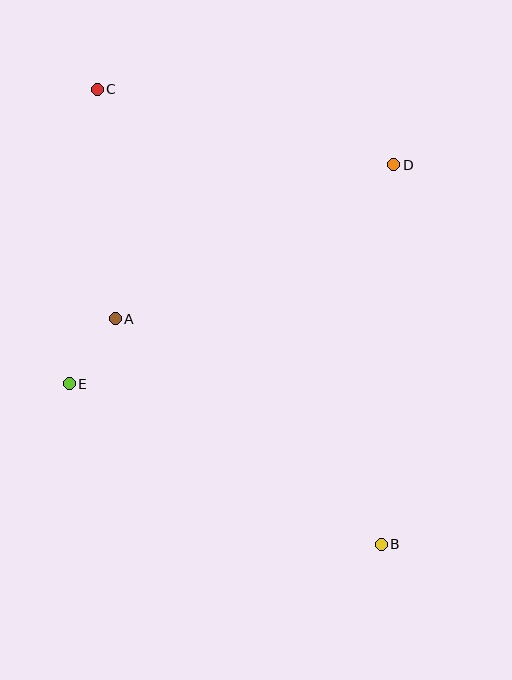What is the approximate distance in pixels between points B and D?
The distance between B and D is approximately 380 pixels.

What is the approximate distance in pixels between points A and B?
The distance between A and B is approximately 348 pixels.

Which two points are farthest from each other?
Points B and C are farthest from each other.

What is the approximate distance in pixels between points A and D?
The distance between A and D is approximately 318 pixels.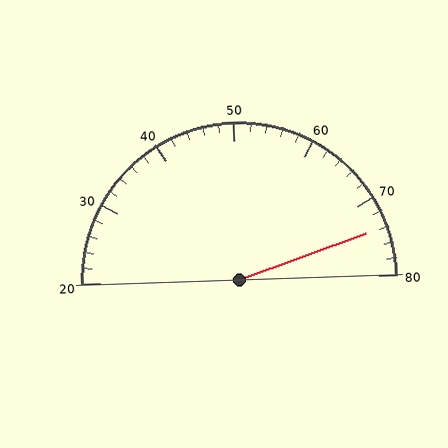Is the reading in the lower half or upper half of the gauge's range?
The reading is in the upper half of the range (20 to 80).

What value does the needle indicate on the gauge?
The needle indicates approximately 74.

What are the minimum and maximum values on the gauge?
The gauge ranges from 20 to 80.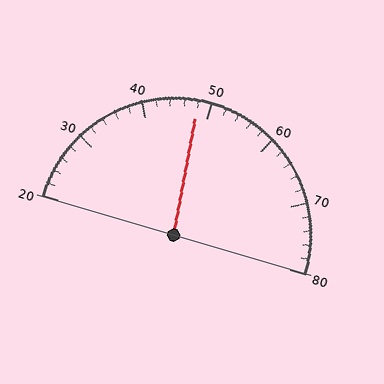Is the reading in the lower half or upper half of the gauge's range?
The reading is in the lower half of the range (20 to 80).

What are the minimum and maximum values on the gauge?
The gauge ranges from 20 to 80.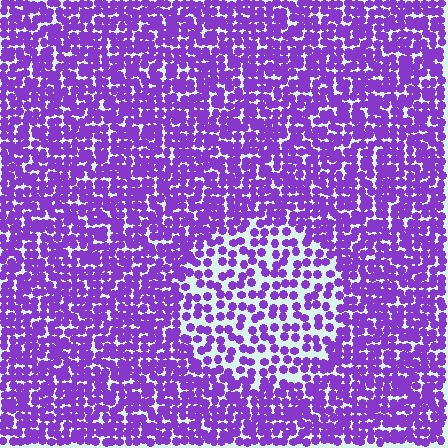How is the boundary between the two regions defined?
The boundary is defined by a change in element density (approximately 1.9x ratio). All elements are the same color, size, and shape.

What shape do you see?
I see a circle.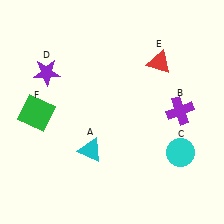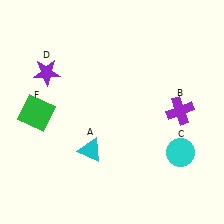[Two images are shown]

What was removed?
The red triangle (E) was removed in Image 2.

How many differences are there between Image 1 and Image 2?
There is 1 difference between the two images.